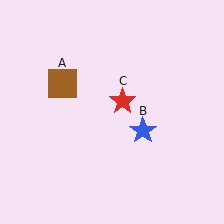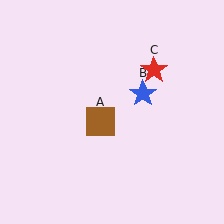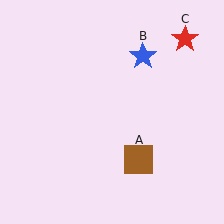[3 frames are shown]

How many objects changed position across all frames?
3 objects changed position: brown square (object A), blue star (object B), red star (object C).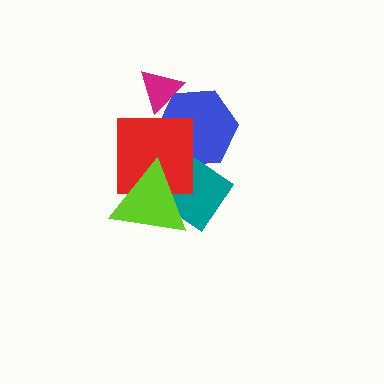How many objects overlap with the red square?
3 objects overlap with the red square.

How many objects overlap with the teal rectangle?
3 objects overlap with the teal rectangle.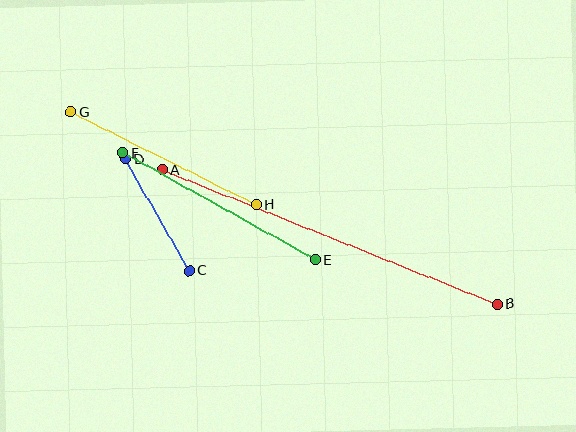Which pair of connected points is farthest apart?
Points A and B are farthest apart.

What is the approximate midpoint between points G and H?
The midpoint is at approximately (163, 158) pixels.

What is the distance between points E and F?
The distance is approximately 220 pixels.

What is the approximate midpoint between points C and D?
The midpoint is at approximately (158, 215) pixels.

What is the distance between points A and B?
The distance is approximately 361 pixels.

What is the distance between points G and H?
The distance is approximately 207 pixels.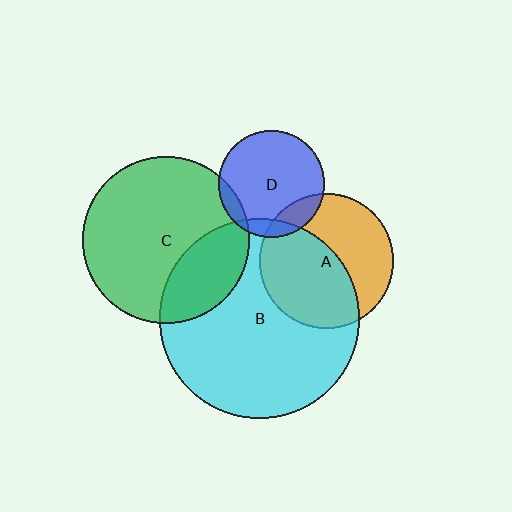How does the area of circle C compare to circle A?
Approximately 1.5 times.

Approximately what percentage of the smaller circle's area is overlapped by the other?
Approximately 10%.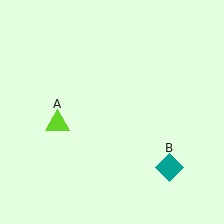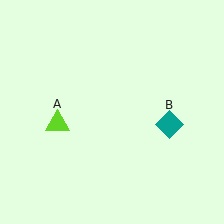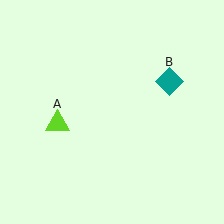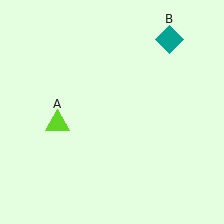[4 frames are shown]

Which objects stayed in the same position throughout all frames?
Lime triangle (object A) remained stationary.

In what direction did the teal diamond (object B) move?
The teal diamond (object B) moved up.